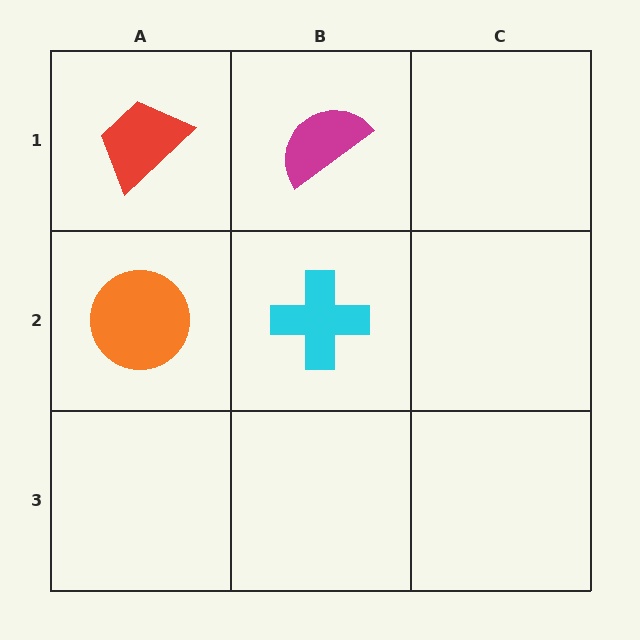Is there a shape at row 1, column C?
No, that cell is empty.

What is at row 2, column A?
An orange circle.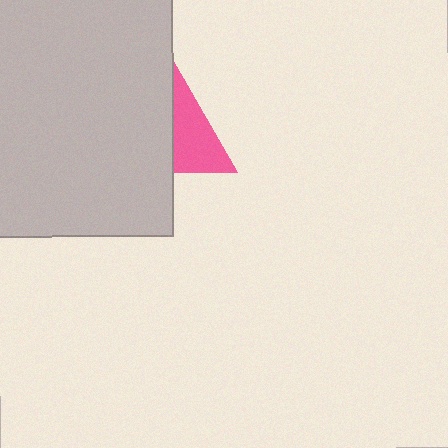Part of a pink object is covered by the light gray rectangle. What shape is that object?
It is a triangle.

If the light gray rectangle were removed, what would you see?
You would see the complete pink triangle.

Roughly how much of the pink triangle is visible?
About half of it is visible (roughly 48%).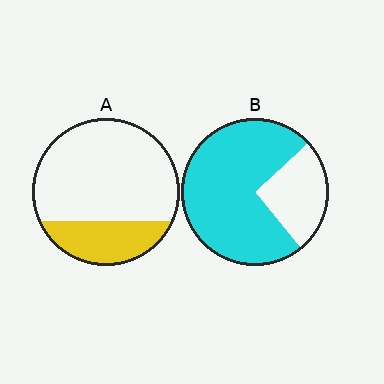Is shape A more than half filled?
No.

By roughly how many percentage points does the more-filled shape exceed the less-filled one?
By roughly 50 percentage points (B over A).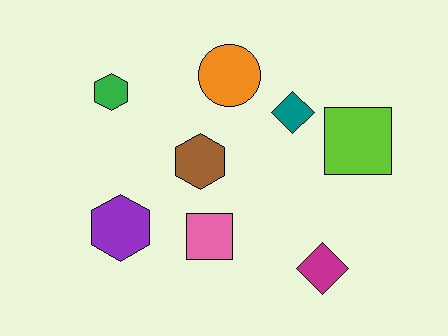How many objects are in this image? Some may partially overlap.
There are 8 objects.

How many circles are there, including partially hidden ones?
There is 1 circle.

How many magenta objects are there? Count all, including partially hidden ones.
There is 1 magenta object.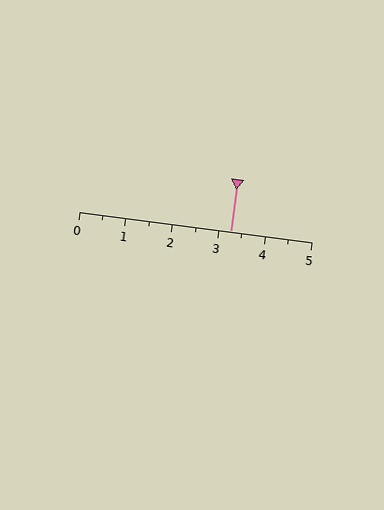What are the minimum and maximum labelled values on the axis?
The axis runs from 0 to 5.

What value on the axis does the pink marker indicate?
The marker indicates approximately 3.2.